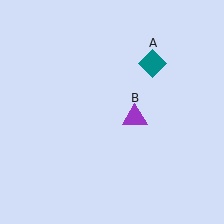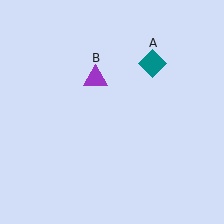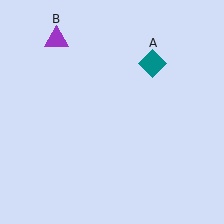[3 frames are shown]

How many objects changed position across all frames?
1 object changed position: purple triangle (object B).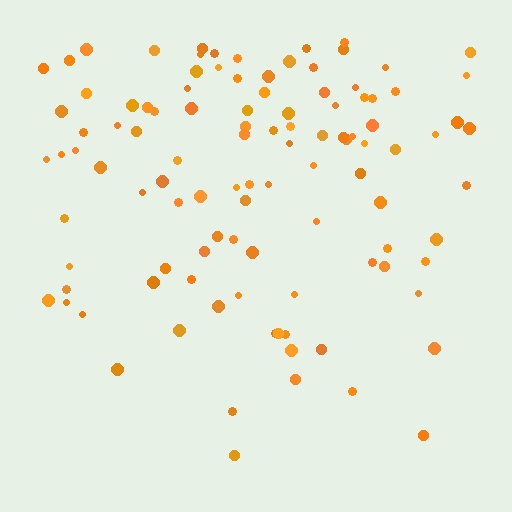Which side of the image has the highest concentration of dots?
The top.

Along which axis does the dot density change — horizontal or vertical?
Vertical.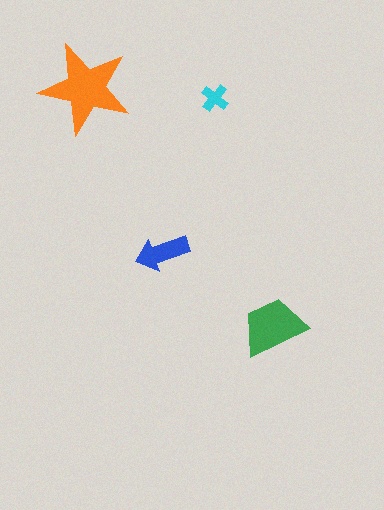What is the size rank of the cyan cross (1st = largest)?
4th.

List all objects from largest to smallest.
The orange star, the green trapezoid, the blue arrow, the cyan cross.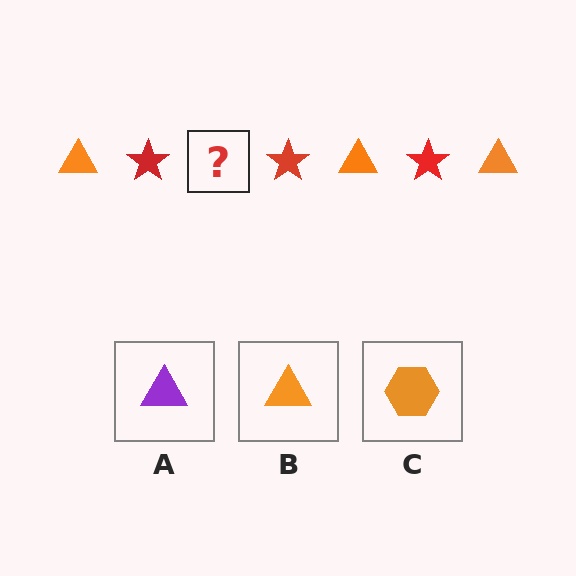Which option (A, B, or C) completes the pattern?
B.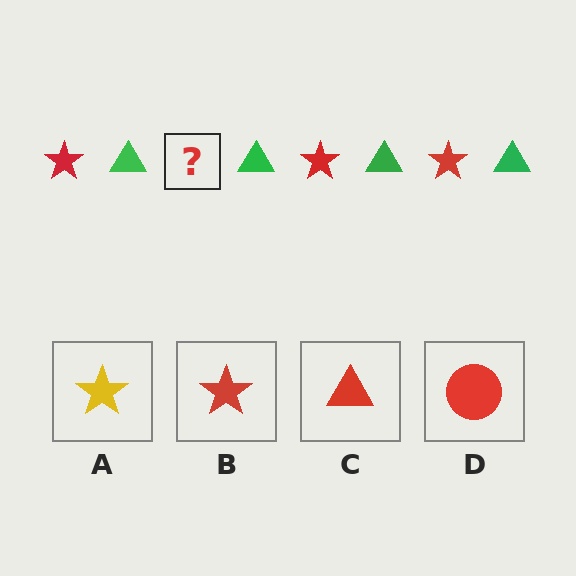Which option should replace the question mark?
Option B.